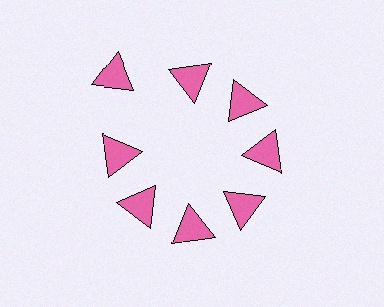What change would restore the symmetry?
The symmetry would be restored by moving it inward, back onto the ring so that all 8 triangles sit at equal angles and equal distance from the center.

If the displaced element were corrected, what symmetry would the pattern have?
It would have 8-fold rotational symmetry — the pattern would map onto itself every 45 degrees.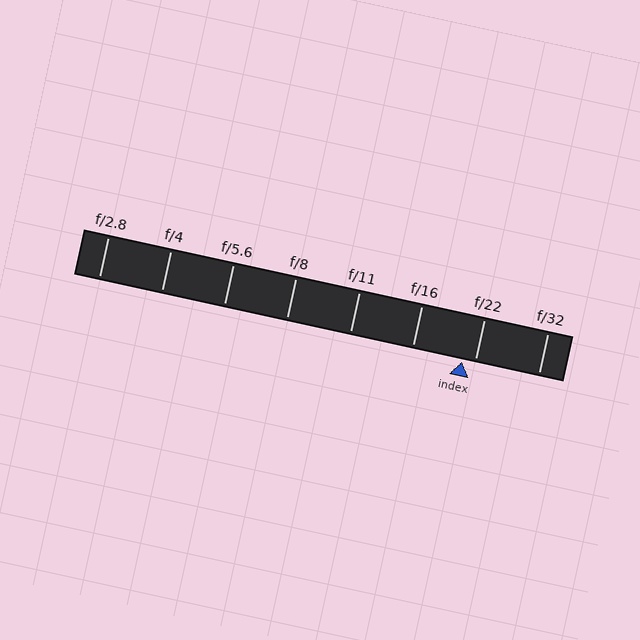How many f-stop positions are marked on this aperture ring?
There are 8 f-stop positions marked.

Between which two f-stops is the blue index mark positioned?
The index mark is between f/16 and f/22.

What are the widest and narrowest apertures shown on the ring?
The widest aperture shown is f/2.8 and the narrowest is f/32.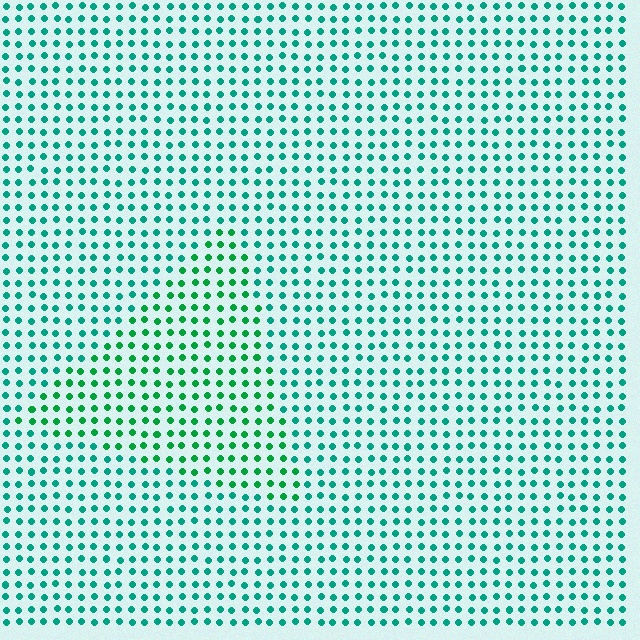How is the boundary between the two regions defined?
The boundary is defined purely by a slight shift in hue (about 28 degrees). Spacing, size, and orientation are identical on both sides.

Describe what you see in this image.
The image is filled with small teal elements in a uniform arrangement. A triangle-shaped region is visible where the elements are tinted to a slightly different hue, forming a subtle color boundary.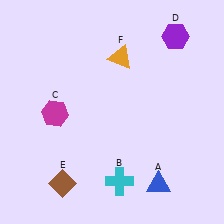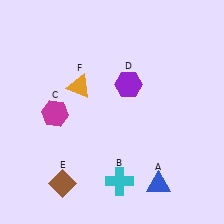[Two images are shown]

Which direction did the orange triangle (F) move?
The orange triangle (F) moved left.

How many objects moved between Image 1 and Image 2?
2 objects moved between the two images.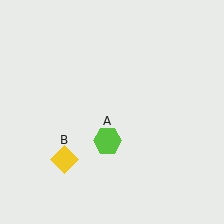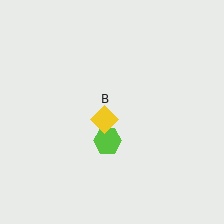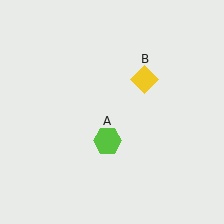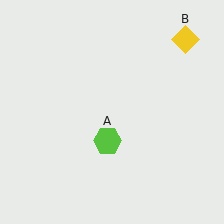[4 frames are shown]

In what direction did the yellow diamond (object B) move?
The yellow diamond (object B) moved up and to the right.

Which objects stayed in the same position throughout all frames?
Lime hexagon (object A) remained stationary.